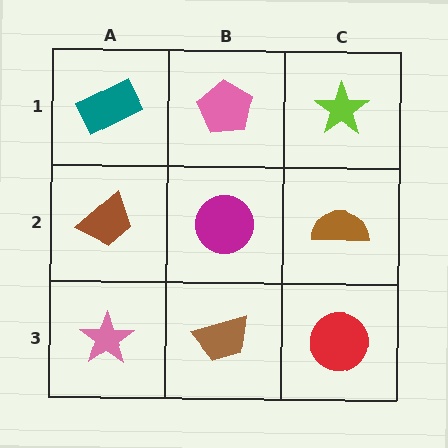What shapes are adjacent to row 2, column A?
A teal rectangle (row 1, column A), a pink star (row 3, column A), a magenta circle (row 2, column B).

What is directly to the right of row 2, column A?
A magenta circle.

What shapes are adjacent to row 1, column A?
A brown trapezoid (row 2, column A), a pink pentagon (row 1, column B).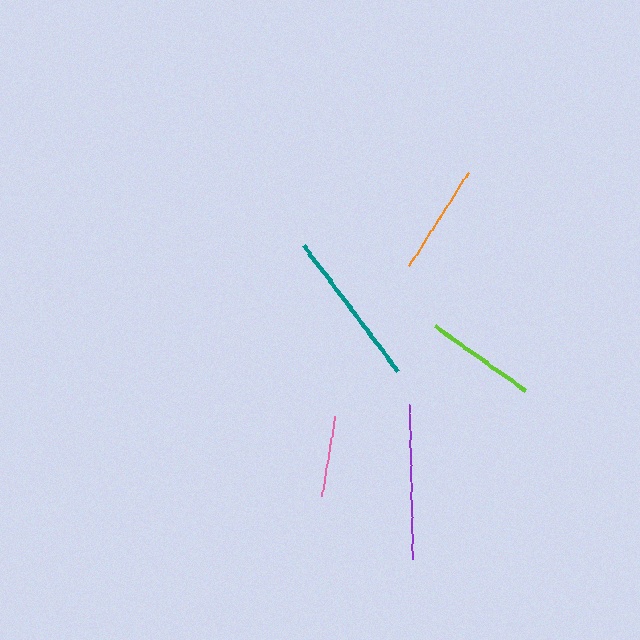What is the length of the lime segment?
The lime segment is approximately 111 pixels long.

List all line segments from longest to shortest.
From longest to shortest: teal, purple, orange, lime, pink.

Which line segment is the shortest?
The pink line is the shortest at approximately 81 pixels.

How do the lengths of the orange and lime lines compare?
The orange and lime lines are approximately the same length.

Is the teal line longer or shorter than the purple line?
The teal line is longer than the purple line.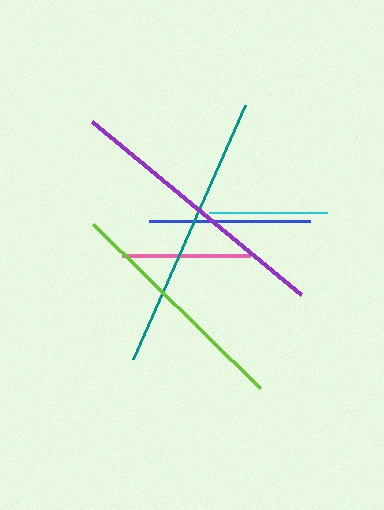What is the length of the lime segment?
The lime segment is approximately 234 pixels long.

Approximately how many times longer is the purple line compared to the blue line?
The purple line is approximately 1.7 times the length of the blue line.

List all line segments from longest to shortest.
From longest to shortest: teal, purple, lime, blue, pink, cyan.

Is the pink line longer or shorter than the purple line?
The purple line is longer than the pink line.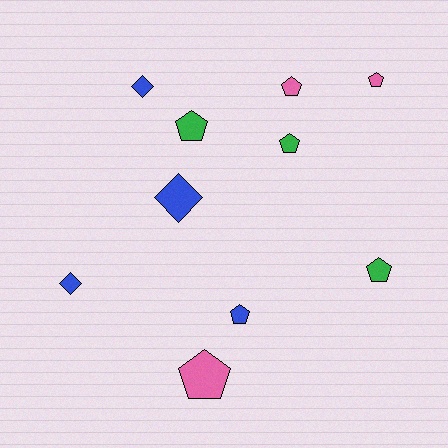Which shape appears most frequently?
Pentagon, with 7 objects.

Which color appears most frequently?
Blue, with 4 objects.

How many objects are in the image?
There are 10 objects.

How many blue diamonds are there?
There are 3 blue diamonds.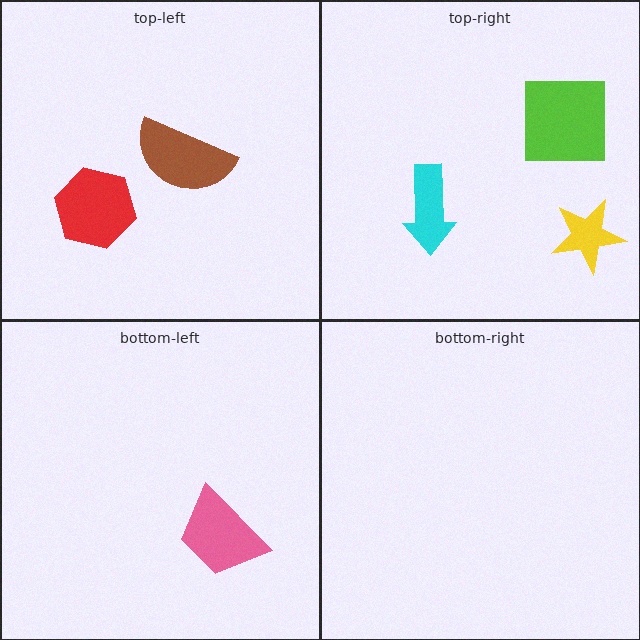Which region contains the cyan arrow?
The top-right region.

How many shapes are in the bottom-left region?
1.